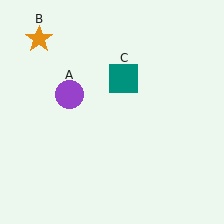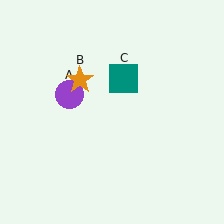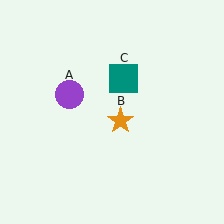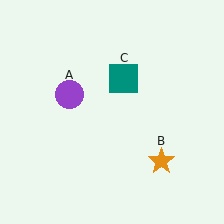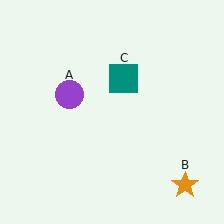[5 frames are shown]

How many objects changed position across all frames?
1 object changed position: orange star (object B).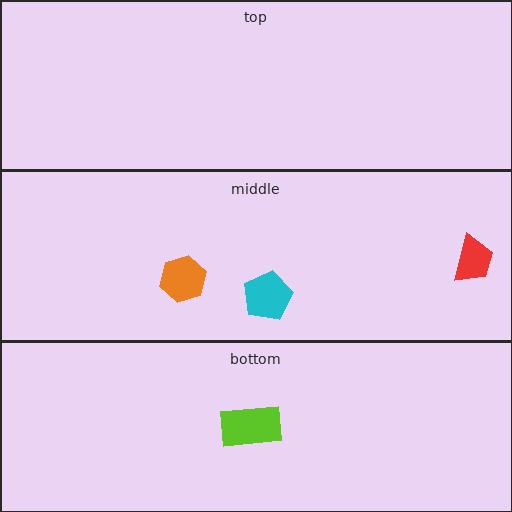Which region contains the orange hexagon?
The middle region.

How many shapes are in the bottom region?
1.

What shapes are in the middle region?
The orange hexagon, the cyan pentagon, the red trapezoid.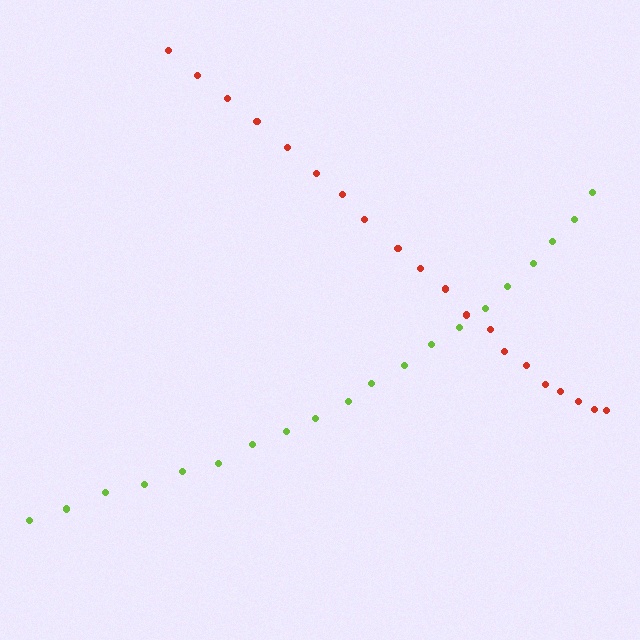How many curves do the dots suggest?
There are 2 distinct paths.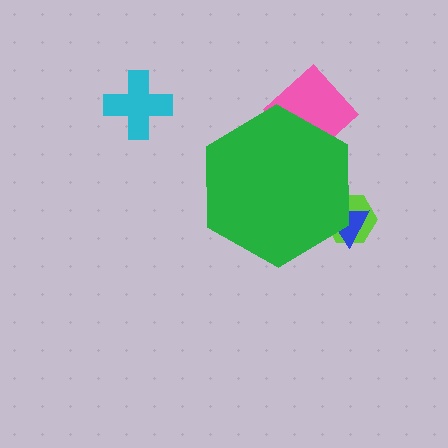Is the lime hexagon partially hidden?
Yes, the lime hexagon is partially hidden behind the green hexagon.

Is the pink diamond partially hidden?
Yes, the pink diamond is partially hidden behind the green hexagon.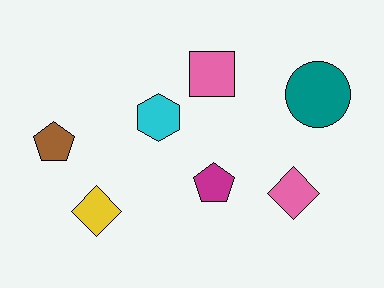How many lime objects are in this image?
There are no lime objects.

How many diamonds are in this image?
There are 2 diamonds.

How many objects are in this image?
There are 7 objects.